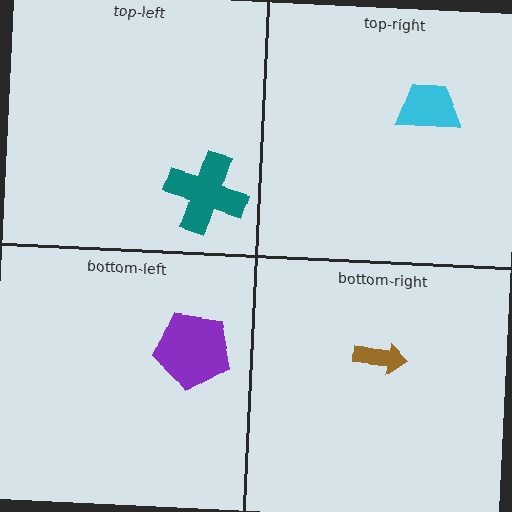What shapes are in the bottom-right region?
The brown arrow.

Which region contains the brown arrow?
The bottom-right region.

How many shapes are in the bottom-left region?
1.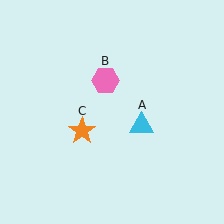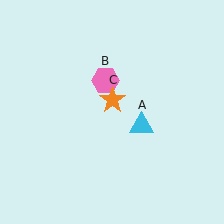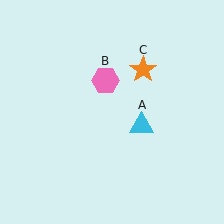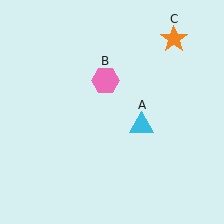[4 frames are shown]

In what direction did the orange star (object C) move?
The orange star (object C) moved up and to the right.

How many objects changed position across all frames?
1 object changed position: orange star (object C).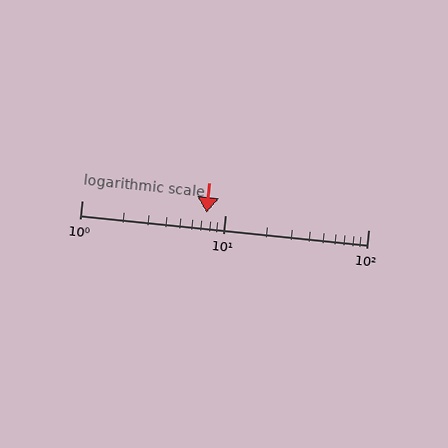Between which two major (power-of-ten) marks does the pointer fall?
The pointer is between 1 and 10.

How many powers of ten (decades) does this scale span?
The scale spans 2 decades, from 1 to 100.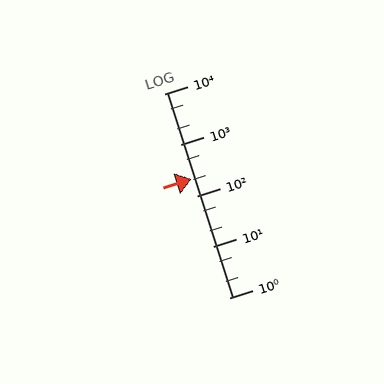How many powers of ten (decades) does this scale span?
The scale spans 4 decades, from 1 to 10000.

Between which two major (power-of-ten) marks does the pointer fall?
The pointer is between 100 and 1000.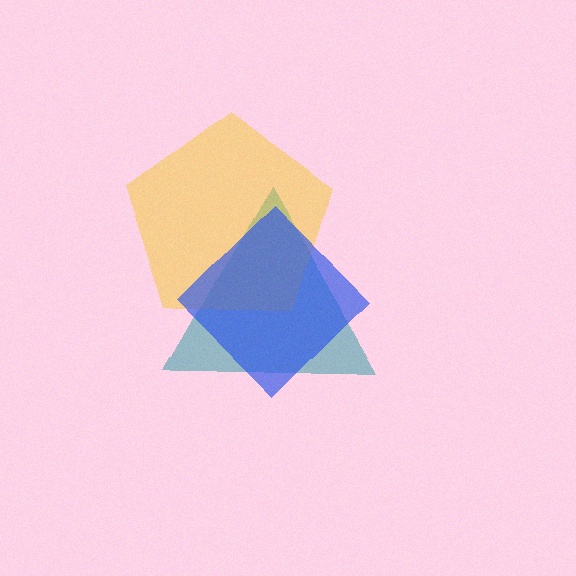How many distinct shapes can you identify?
There are 3 distinct shapes: a teal triangle, a yellow pentagon, a blue diamond.